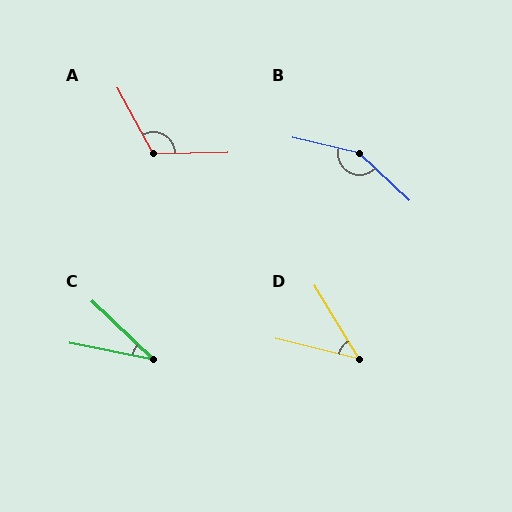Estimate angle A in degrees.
Approximately 117 degrees.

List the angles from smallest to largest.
C (32°), D (44°), A (117°), B (150°).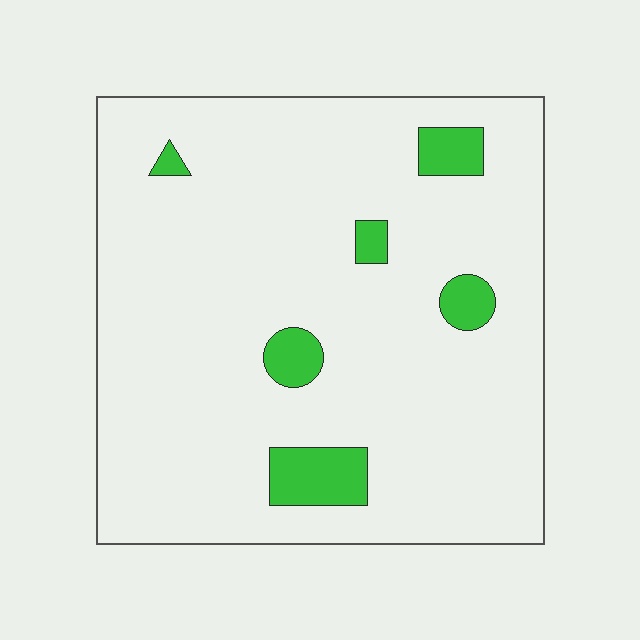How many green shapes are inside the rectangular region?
6.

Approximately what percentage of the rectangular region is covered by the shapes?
Approximately 10%.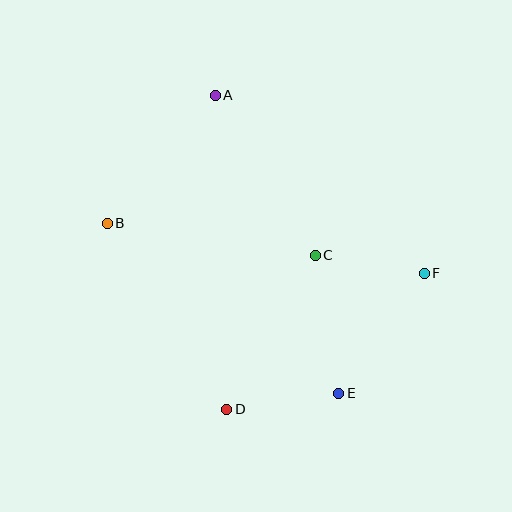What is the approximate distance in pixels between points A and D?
The distance between A and D is approximately 315 pixels.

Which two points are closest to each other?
Points C and F are closest to each other.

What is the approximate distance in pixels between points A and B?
The distance between A and B is approximately 167 pixels.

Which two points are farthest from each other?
Points A and E are farthest from each other.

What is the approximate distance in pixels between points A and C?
The distance between A and C is approximately 189 pixels.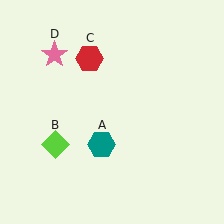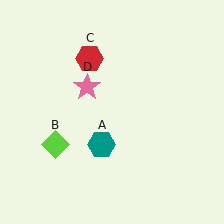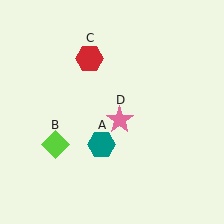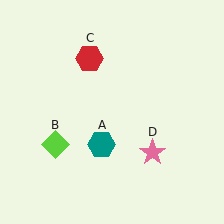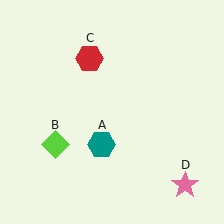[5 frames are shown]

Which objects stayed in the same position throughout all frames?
Teal hexagon (object A) and lime diamond (object B) and red hexagon (object C) remained stationary.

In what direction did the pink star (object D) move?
The pink star (object D) moved down and to the right.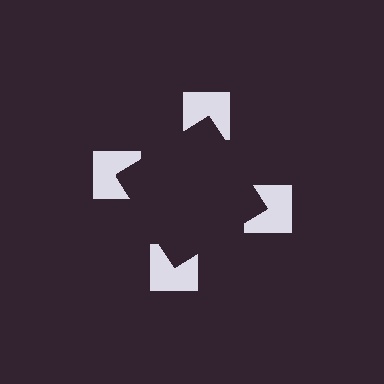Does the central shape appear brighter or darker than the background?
It typically appears slightly darker than the background, even though no actual brightness change is drawn.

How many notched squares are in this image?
There are 4 — one at each vertex of the illusory square.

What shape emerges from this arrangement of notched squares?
An illusory square — its edges are inferred from the aligned wedge cuts in the notched squares, not physically drawn.